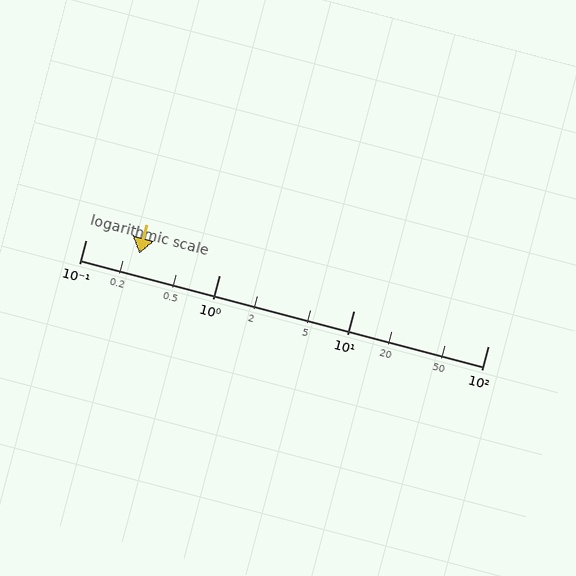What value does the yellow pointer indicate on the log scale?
The pointer indicates approximately 0.25.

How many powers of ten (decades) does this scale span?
The scale spans 3 decades, from 0.1 to 100.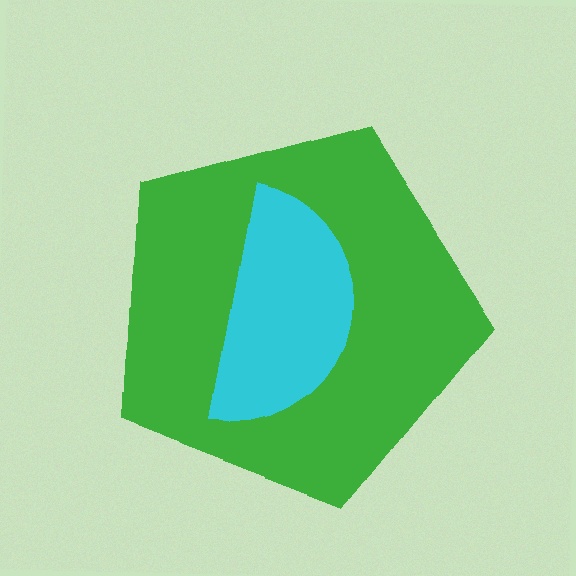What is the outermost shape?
The green pentagon.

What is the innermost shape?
The cyan semicircle.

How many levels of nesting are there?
2.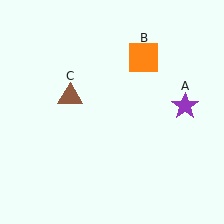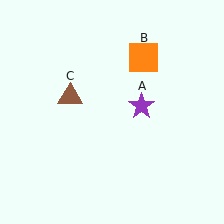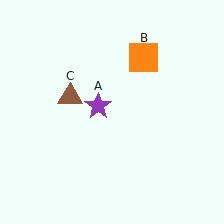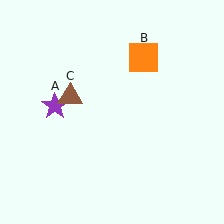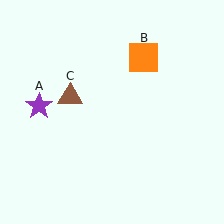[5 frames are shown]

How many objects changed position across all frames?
1 object changed position: purple star (object A).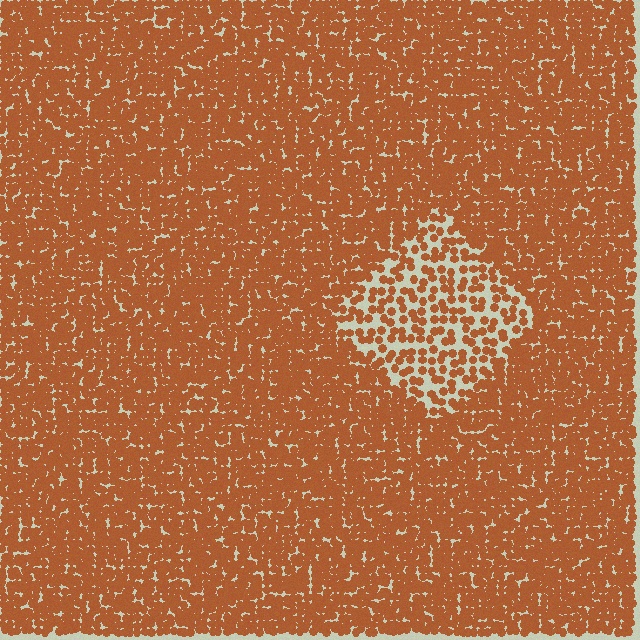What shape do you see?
I see a diamond.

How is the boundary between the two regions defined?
The boundary is defined by a change in element density (approximately 2.3x ratio). All elements are the same color, size, and shape.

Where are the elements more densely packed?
The elements are more densely packed outside the diamond boundary.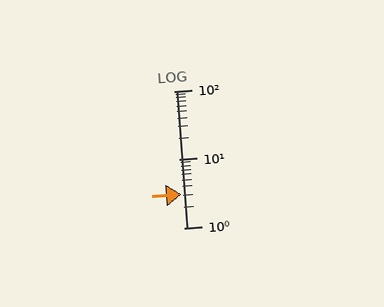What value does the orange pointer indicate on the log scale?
The pointer indicates approximately 3.1.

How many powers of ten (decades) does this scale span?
The scale spans 2 decades, from 1 to 100.